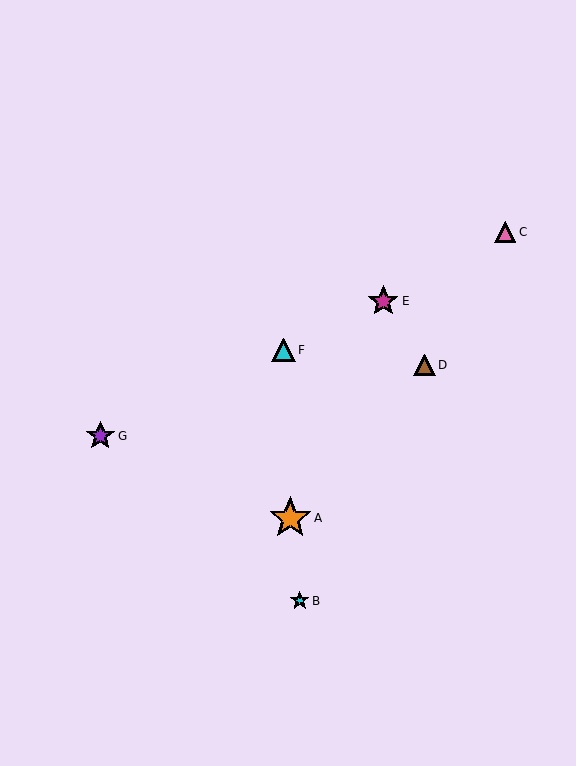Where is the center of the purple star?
The center of the purple star is at (100, 436).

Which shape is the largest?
The orange star (labeled A) is the largest.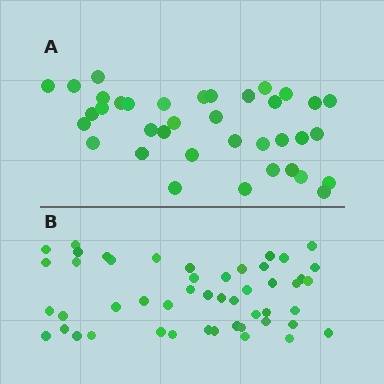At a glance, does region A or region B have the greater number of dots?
Region B (the bottom region) has more dots.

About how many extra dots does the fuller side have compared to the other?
Region B has roughly 12 or so more dots than region A.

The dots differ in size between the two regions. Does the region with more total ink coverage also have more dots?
No. Region A has more total ink coverage because its dots are larger, but region B actually contains more individual dots. Total area can be misleading — the number of items is what matters here.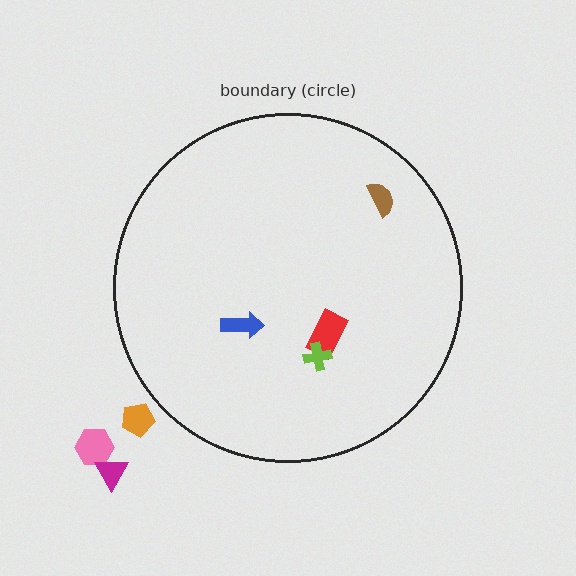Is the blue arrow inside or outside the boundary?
Inside.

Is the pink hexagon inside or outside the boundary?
Outside.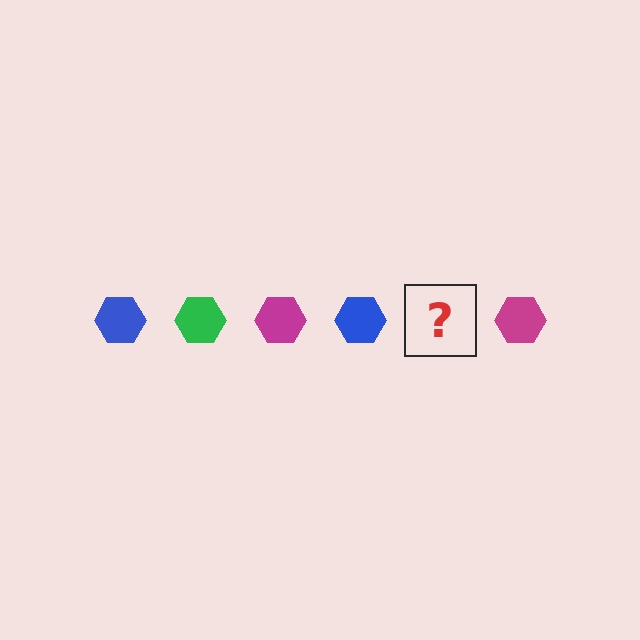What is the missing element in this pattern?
The missing element is a green hexagon.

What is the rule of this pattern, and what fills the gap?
The rule is that the pattern cycles through blue, green, magenta hexagons. The gap should be filled with a green hexagon.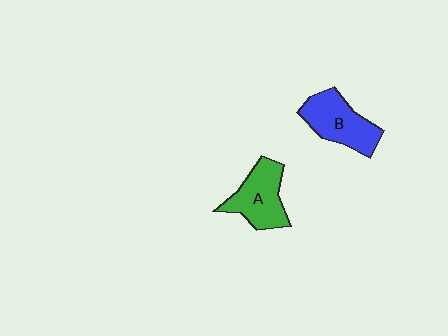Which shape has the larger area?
Shape B (blue).